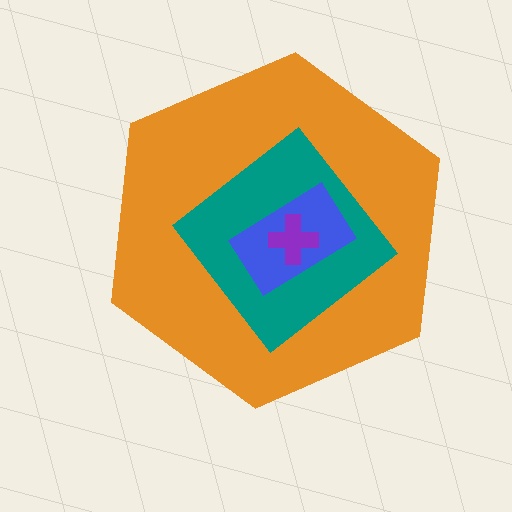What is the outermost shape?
The orange hexagon.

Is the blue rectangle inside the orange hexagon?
Yes.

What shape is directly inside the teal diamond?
The blue rectangle.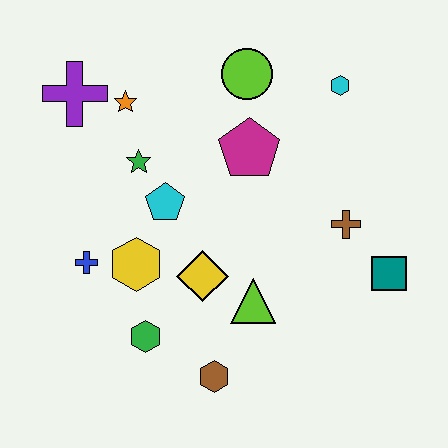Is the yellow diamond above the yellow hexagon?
No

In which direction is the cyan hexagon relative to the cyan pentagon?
The cyan hexagon is to the right of the cyan pentagon.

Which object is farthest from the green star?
The teal square is farthest from the green star.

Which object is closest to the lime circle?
The magenta pentagon is closest to the lime circle.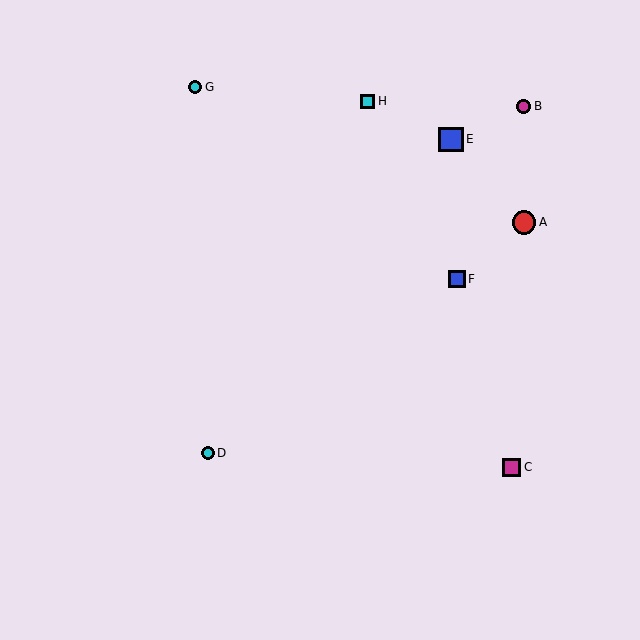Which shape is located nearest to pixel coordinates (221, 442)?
The cyan circle (labeled D) at (208, 453) is nearest to that location.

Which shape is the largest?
The blue square (labeled E) is the largest.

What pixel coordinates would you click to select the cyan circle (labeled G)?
Click at (195, 87) to select the cyan circle G.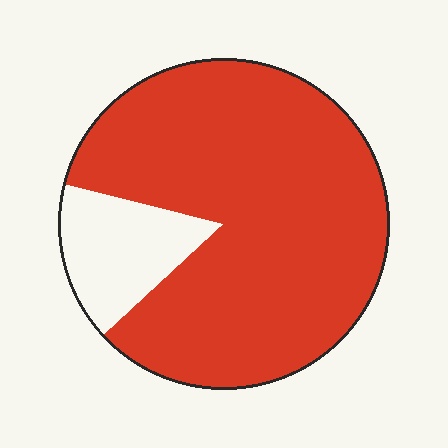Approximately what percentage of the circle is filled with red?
Approximately 85%.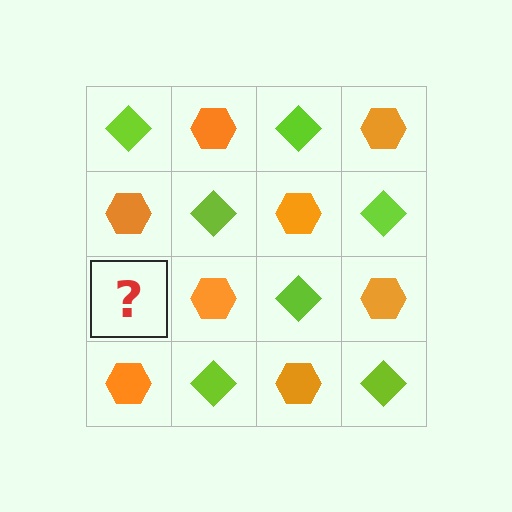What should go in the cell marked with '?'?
The missing cell should contain a lime diamond.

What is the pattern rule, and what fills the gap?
The rule is that it alternates lime diamond and orange hexagon in a checkerboard pattern. The gap should be filled with a lime diamond.